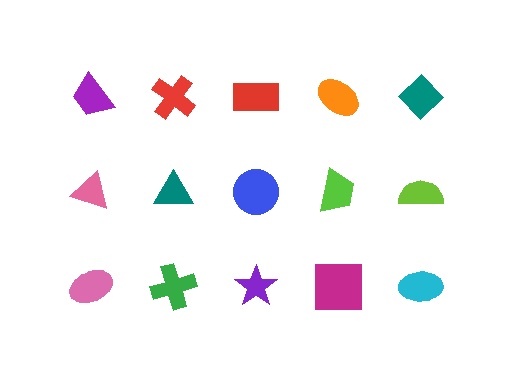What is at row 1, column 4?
An orange ellipse.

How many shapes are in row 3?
5 shapes.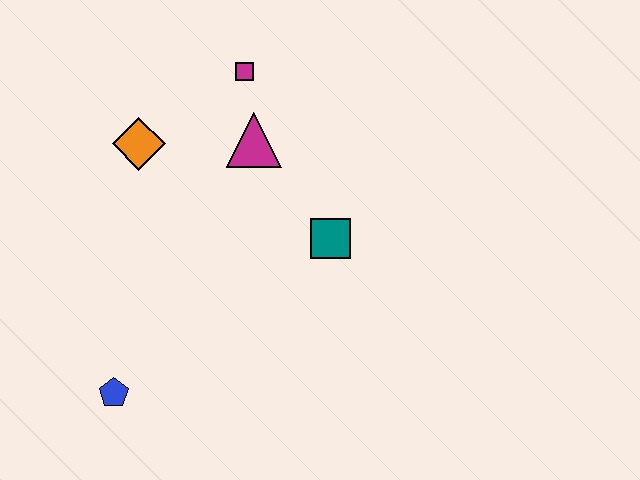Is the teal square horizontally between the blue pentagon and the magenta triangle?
No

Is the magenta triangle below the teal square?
No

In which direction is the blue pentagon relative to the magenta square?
The blue pentagon is below the magenta square.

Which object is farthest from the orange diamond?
The blue pentagon is farthest from the orange diamond.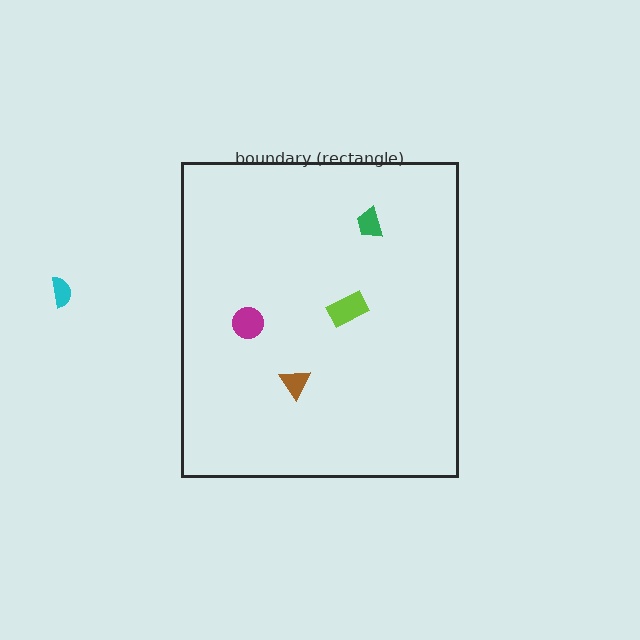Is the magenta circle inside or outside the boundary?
Inside.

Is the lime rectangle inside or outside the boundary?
Inside.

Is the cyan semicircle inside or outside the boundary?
Outside.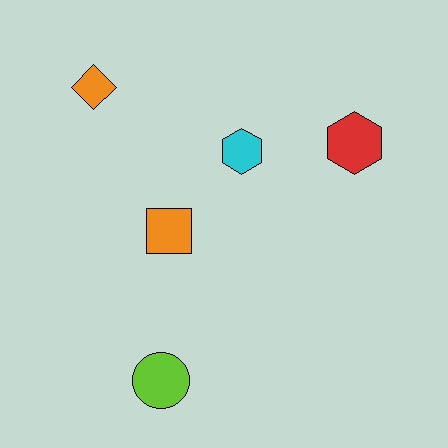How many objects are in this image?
There are 5 objects.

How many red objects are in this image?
There is 1 red object.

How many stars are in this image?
There are no stars.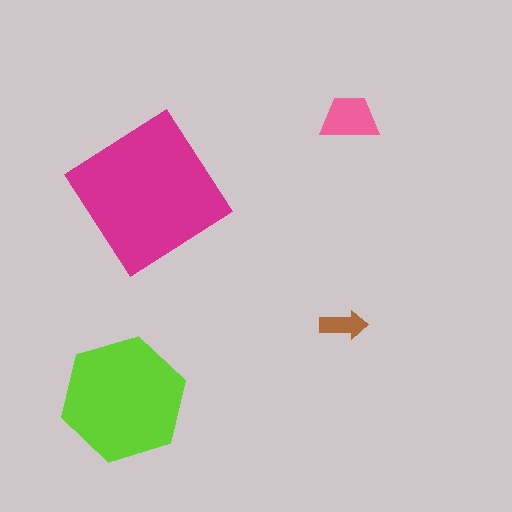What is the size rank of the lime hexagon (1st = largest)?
2nd.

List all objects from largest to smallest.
The magenta diamond, the lime hexagon, the pink trapezoid, the brown arrow.